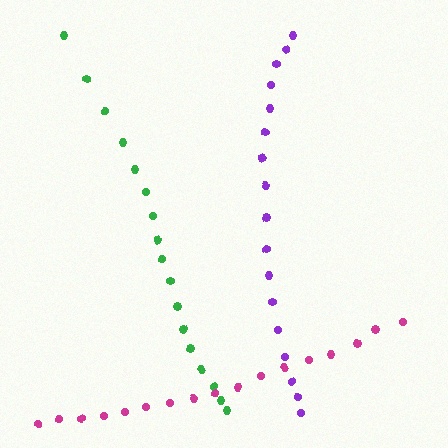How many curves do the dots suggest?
There are 3 distinct paths.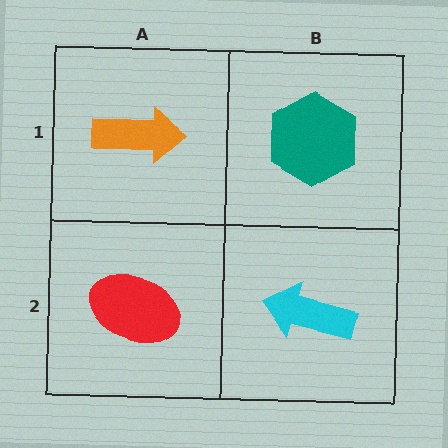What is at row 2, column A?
A red ellipse.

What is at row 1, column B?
A teal hexagon.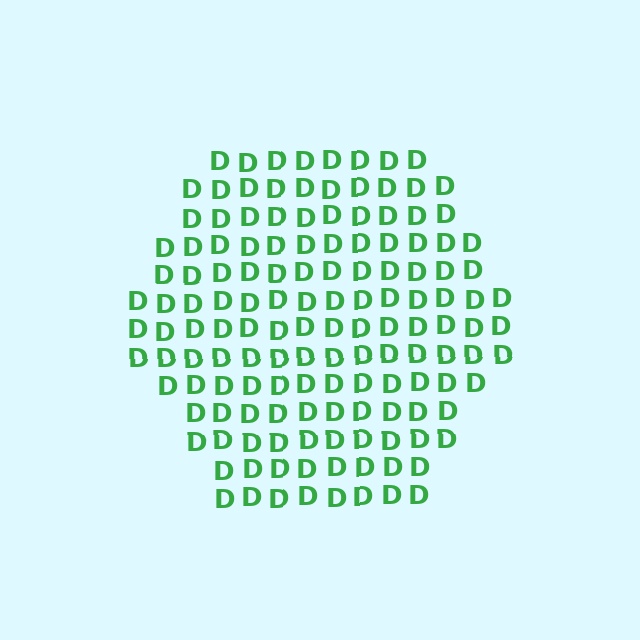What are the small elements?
The small elements are letter D's.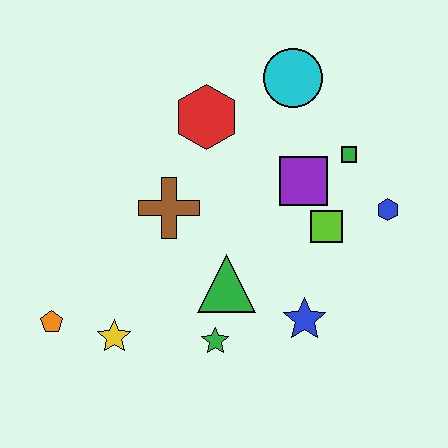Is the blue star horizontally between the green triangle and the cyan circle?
No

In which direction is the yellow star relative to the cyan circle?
The yellow star is below the cyan circle.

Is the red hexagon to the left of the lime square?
Yes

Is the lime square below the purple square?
Yes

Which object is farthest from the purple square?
The orange pentagon is farthest from the purple square.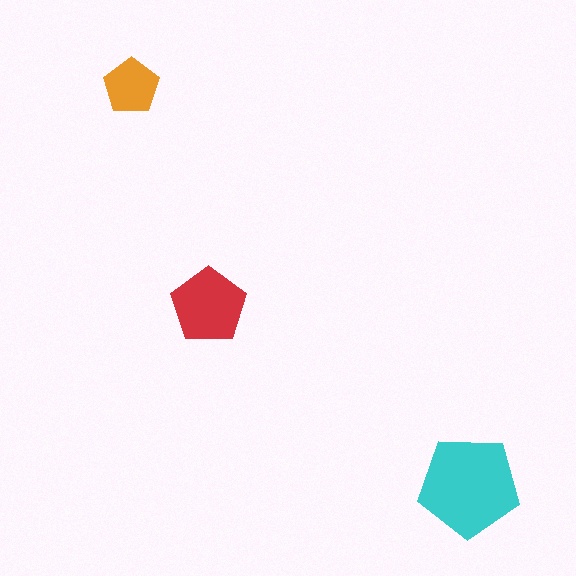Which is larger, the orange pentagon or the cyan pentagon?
The cyan one.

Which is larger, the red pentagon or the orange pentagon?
The red one.